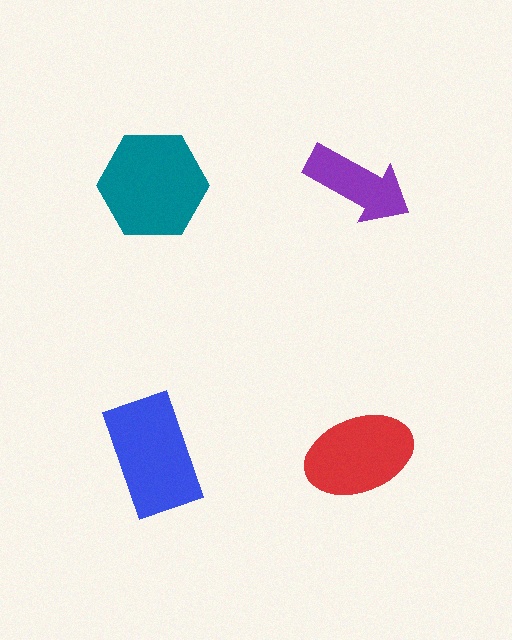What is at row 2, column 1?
A blue rectangle.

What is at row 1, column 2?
A purple arrow.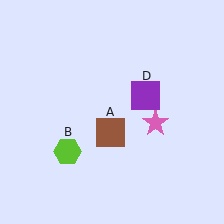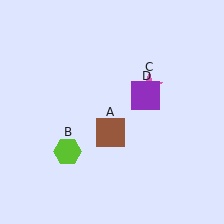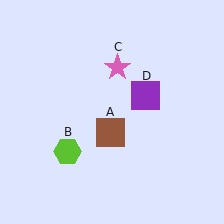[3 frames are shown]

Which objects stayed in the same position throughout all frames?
Brown square (object A) and lime hexagon (object B) and purple square (object D) remained stationary.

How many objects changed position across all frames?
1 object changed position: pink star (object C).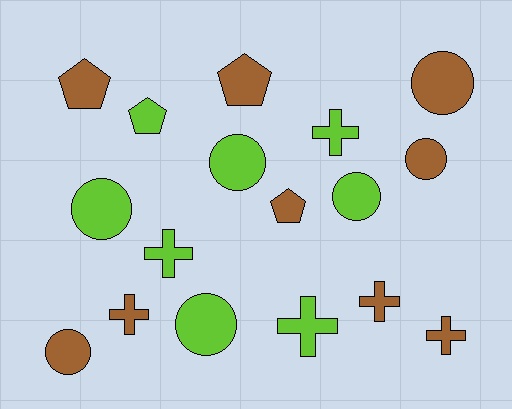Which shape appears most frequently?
Circle, with 7 objects.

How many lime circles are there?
There are 4 lime circles.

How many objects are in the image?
There are 17 objects.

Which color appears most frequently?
Brown, with 9 objects.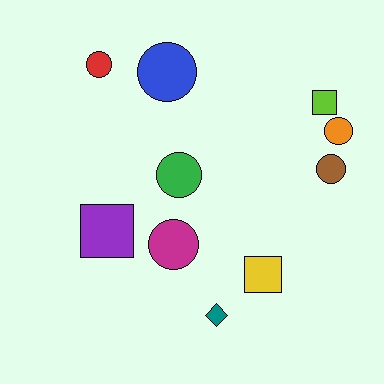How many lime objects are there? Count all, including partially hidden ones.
There is 1 lime object.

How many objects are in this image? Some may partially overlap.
There are 10 objects.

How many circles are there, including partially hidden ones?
There are 6 circles.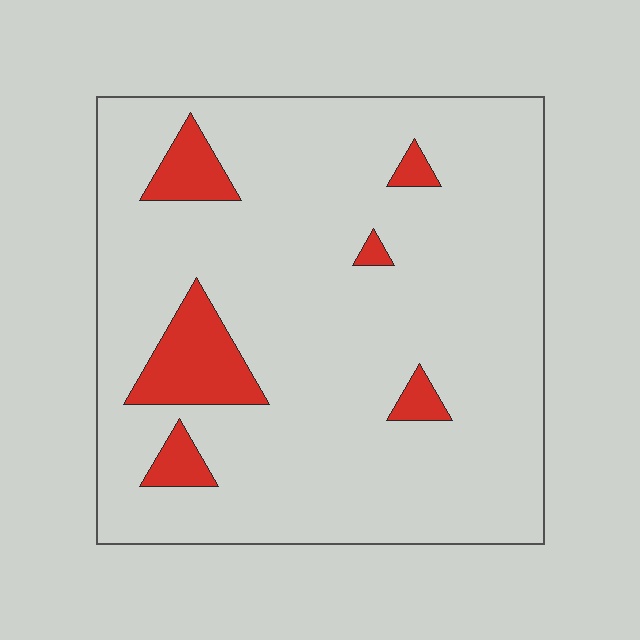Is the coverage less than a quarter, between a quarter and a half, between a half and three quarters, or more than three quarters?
Less than a quarter.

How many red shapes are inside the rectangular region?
6.